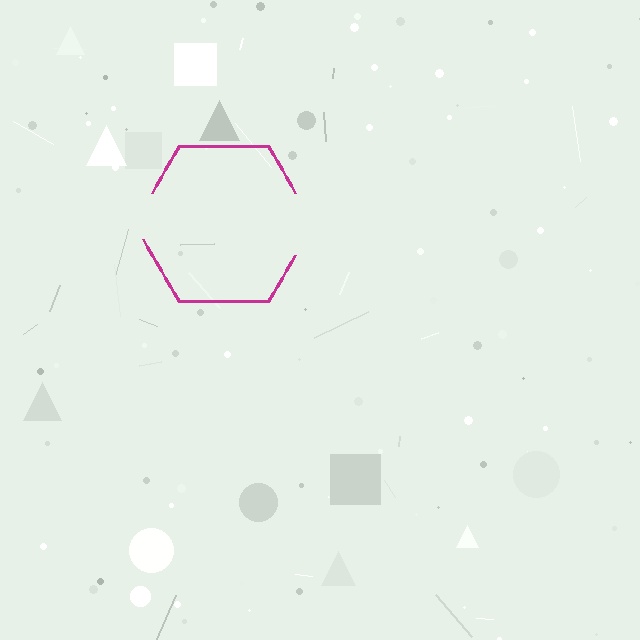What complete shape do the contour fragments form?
The contour fragments form a hexagon.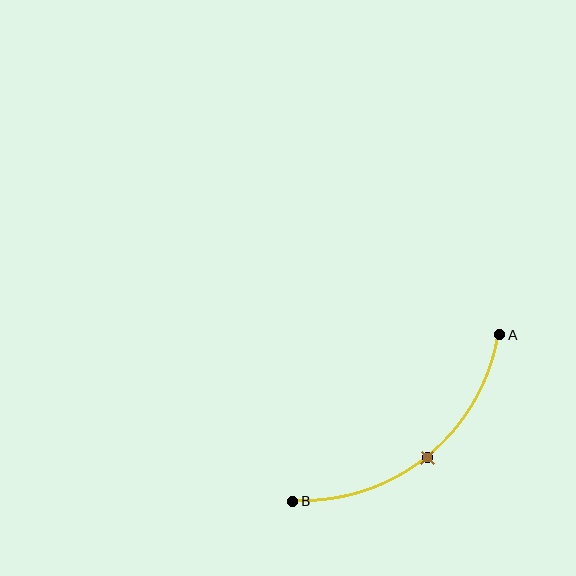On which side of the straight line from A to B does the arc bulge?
The arc bulges below and to the right of the straight line connecting A and B.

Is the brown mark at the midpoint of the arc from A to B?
Yes. The brown mark lies on the arc at equal arc-length from both A and B — it is the arc midpoint.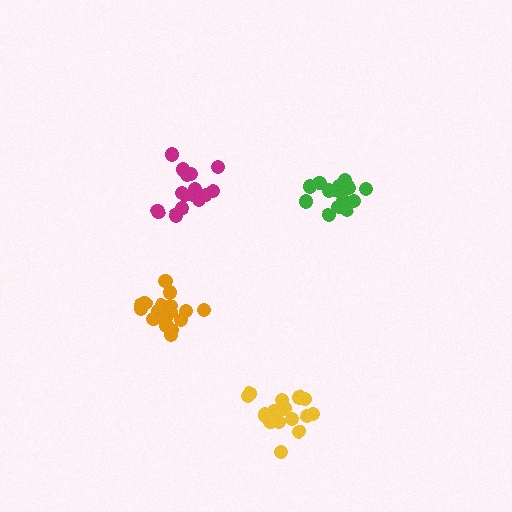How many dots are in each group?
Group 1: 15 dots, Group 2: 16 dots, Group 3: 18 dots, Group 4: 19 dots (68 total).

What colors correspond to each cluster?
The clusters are colored: magenta, green, orange, yellow.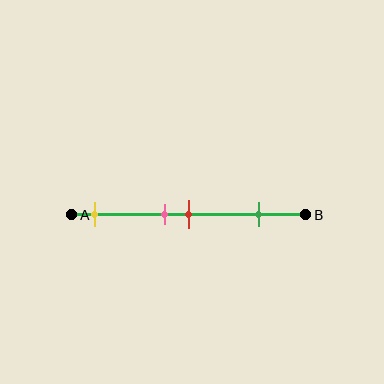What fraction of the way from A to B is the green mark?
The green mark is approximately 80% (0.8) of the way from A to B.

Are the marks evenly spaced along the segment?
No, the marks are not evenly spaced.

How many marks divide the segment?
There are 4 marks dividing the segment.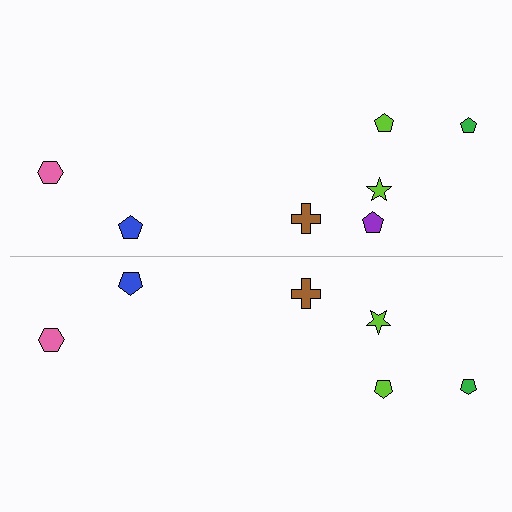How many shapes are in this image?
There are 13 shapes in this image.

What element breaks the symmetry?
A purple pentagon is missing from the bottom side.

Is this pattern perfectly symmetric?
No, the pattern is not perfectly symmetric. A purple pentagon is missing from the bottom side.